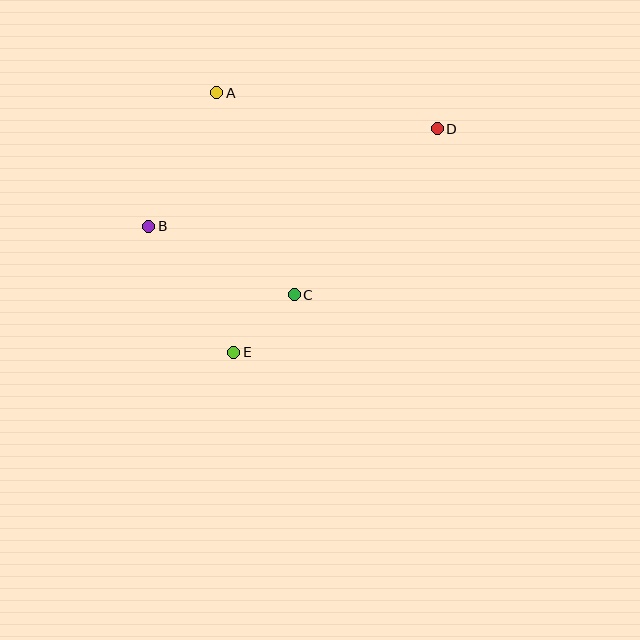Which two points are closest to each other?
Points C and E are closest to each other.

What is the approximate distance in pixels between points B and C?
The distance between B and C is approximately 161 pixels.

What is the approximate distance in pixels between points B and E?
The distance between B and E is approximately 152 pixels.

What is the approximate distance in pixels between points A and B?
The distance between A and B is approximately 150 pixels.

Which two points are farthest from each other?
Points B and D are farthest from each other.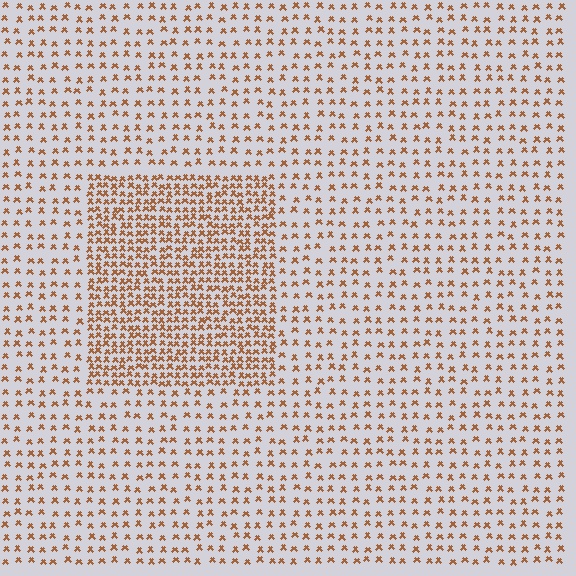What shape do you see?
I see a rectangle.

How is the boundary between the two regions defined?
The boundary is defined by a change in element density (approximately 2.3x ratio). All elements are the same color, size, and shape.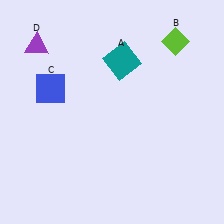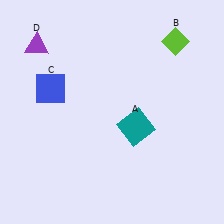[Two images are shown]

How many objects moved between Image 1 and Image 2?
1 object moved between the two images.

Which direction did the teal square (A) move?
The teal square (A) moved down.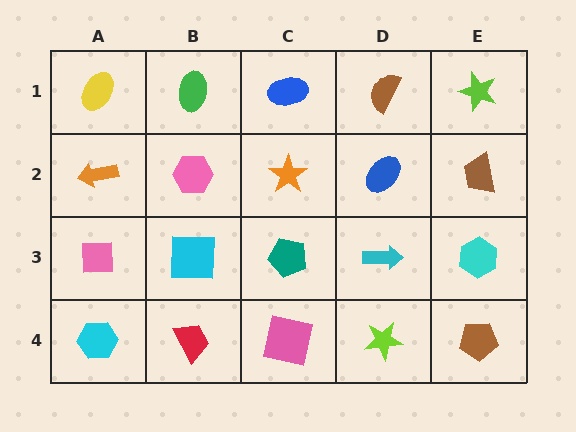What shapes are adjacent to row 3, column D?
A blue ellipse (row 2, column D), a lime star (row 4, column D), a teal pentagon (row 3, column C), a cyan hexagon (row 3, column E).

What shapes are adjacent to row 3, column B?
A pink hexagon (row 2, column B), a red trapezoid (row 4, column B), a pink square (row 3, column A), a teal pentagon (row 3, column C).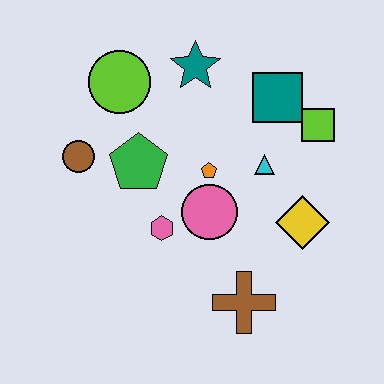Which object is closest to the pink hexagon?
The pink circle is closest to the pink hexagon.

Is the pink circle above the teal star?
No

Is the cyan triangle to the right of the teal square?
No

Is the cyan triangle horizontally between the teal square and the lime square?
No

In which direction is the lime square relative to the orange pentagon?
The lime square is to the right of the orange pentagon.